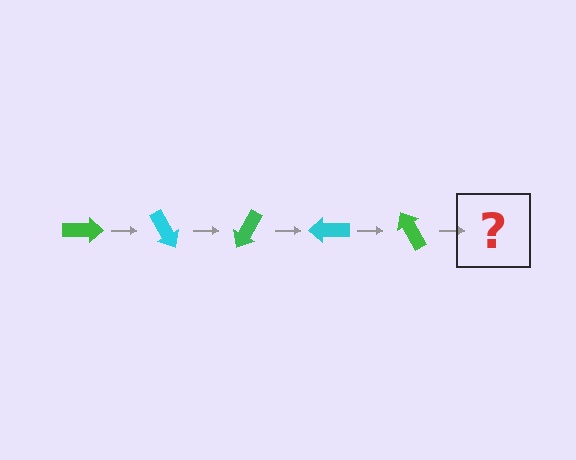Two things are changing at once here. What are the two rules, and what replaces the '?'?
The two rules are that it rotates 60 degrees each step and the color cycles through green and cyan. The '?' should be a cyan arrow, rotated 300 degrees from the start.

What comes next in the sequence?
The next element should be a cyan arrow, rotated 300 degrees from the start.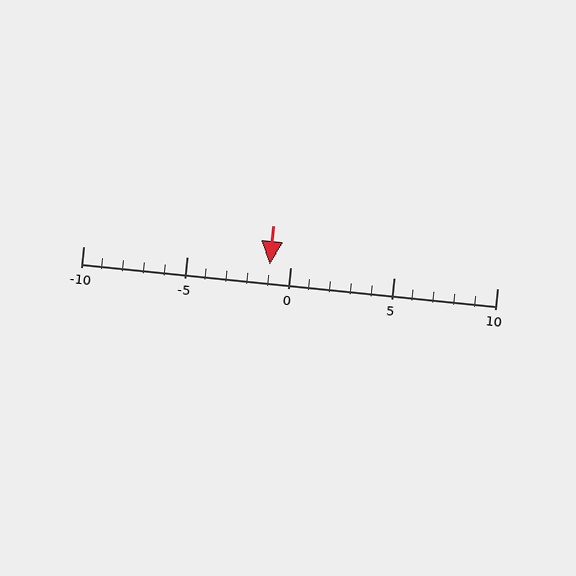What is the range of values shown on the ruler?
The ruler shows values from -10 to 10.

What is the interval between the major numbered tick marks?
The major tick marks are spaced 5 units apart.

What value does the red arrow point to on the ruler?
The red arrow points to approximately -1.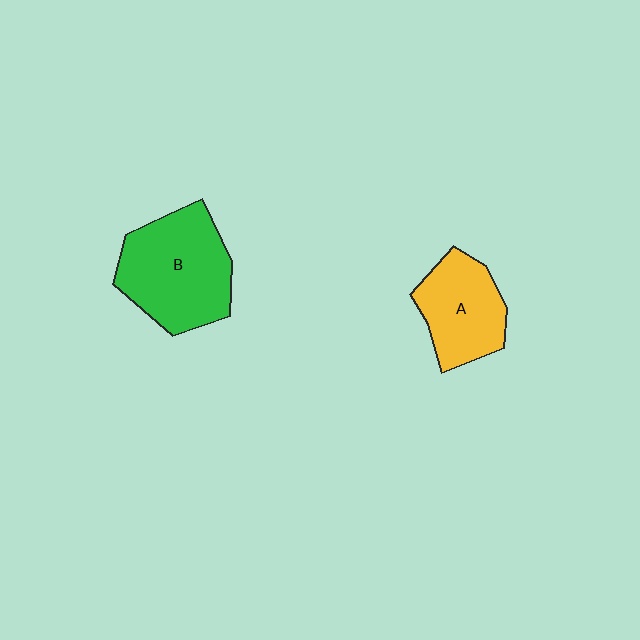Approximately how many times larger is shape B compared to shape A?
Approximately 1.4 times.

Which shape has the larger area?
Shape B (green).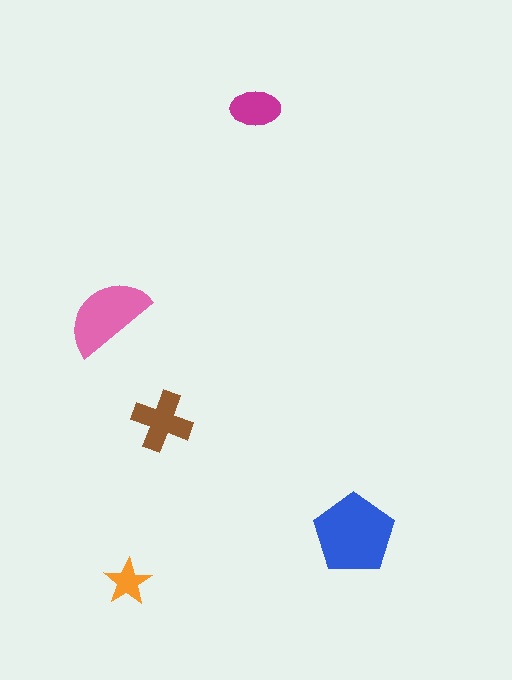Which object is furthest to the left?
The pink semicircle is leftmost.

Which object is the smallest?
The orange star.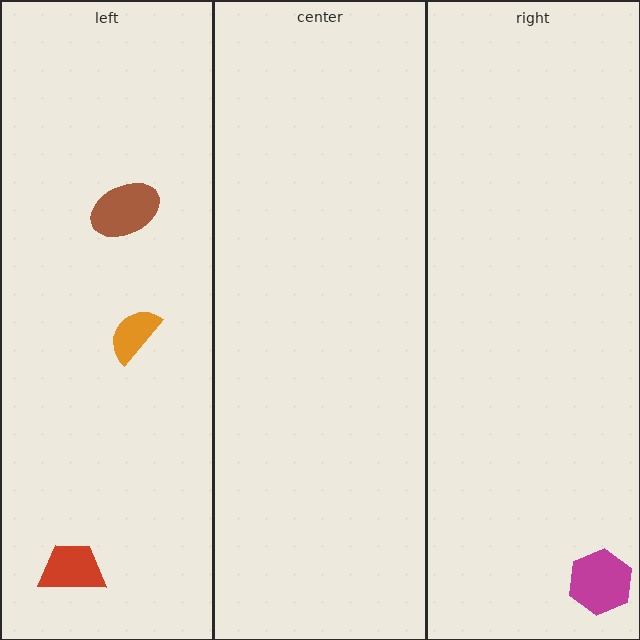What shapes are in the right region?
The magenta hexagon.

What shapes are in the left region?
The red trapezoid, the brown ellipse, the orange semicircle.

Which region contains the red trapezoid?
The left region.